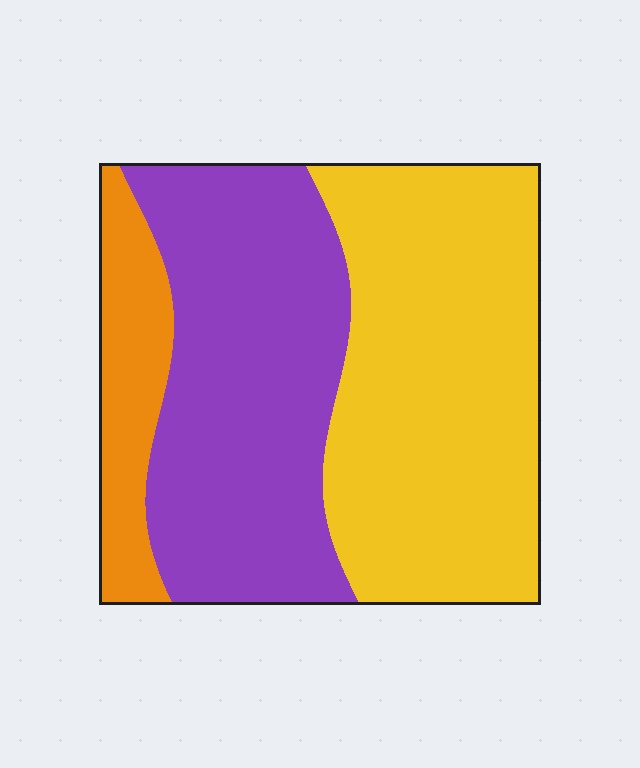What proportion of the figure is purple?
Purple covers 41% of the figure.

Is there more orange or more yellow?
Yellow.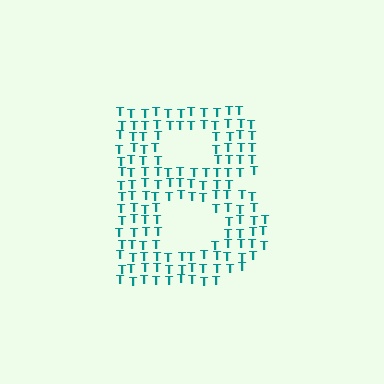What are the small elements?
The small elements are letter T's.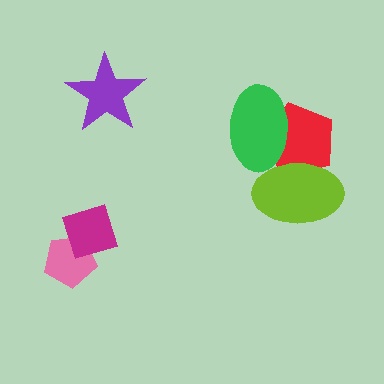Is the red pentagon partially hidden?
Yes, it is partially covered by another shape.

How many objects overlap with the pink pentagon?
1 object overlaps with the pink pentagon.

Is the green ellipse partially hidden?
Yes, it is partially covered by another shape.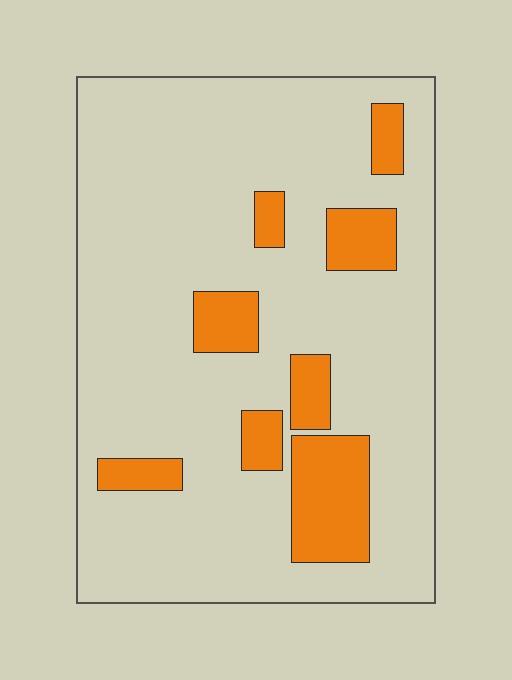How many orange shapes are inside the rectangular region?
8.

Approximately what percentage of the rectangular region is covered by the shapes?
Approximately 15%.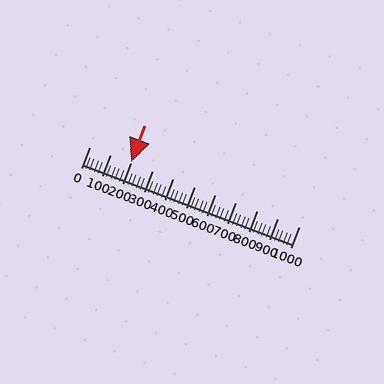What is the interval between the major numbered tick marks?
The major tick marks are spaced 100 units apart.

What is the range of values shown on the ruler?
The ruler shows values from 0 to 1000.